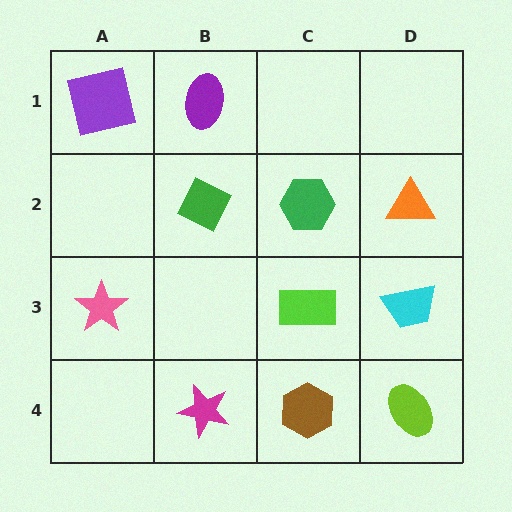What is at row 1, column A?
A purple square.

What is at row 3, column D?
A cyan trapezoid.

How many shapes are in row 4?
3 shapes.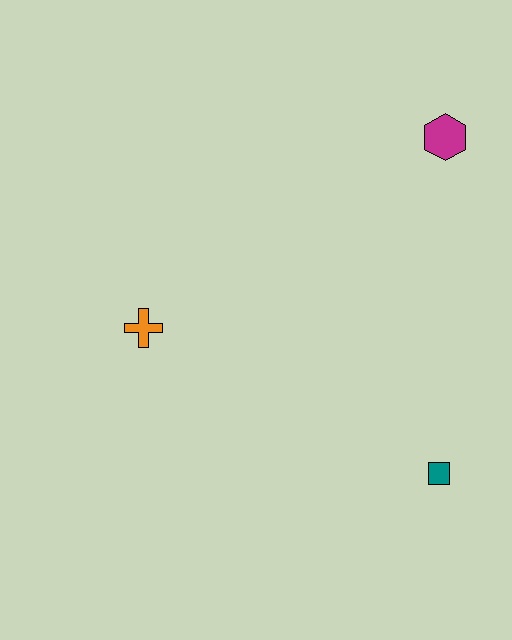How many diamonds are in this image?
There are no diamonds.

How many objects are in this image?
There are 3 objects.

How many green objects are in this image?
There are no green objects.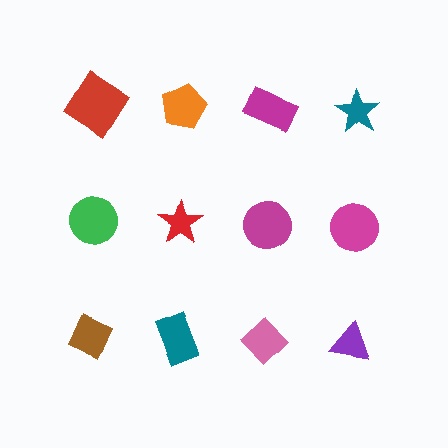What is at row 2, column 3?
A magenta circle.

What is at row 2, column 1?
A green circle.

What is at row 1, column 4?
A teal star.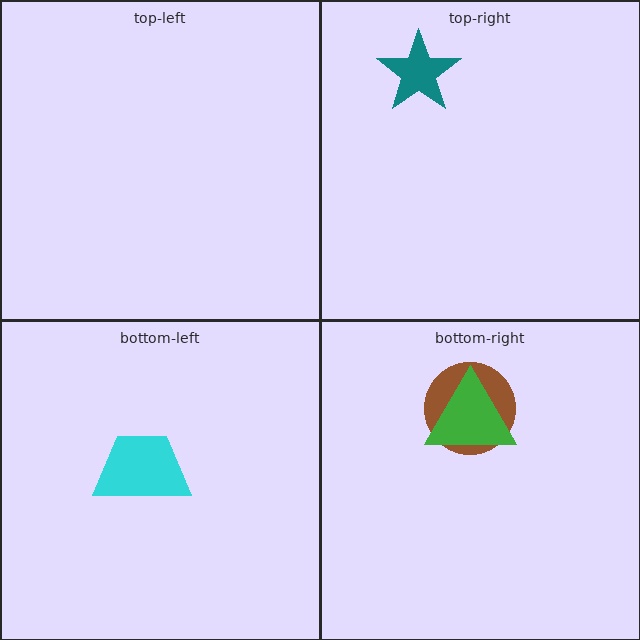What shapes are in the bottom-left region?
The cyan trapezoid.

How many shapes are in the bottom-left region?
1.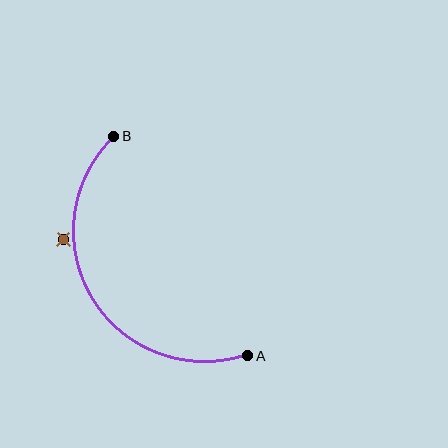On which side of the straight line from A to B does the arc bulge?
The arc bulges to the left of the straight line connecting A and B.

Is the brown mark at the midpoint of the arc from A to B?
No — the brown mark does not lie on the arc at all. It sits slightly outside the curve.